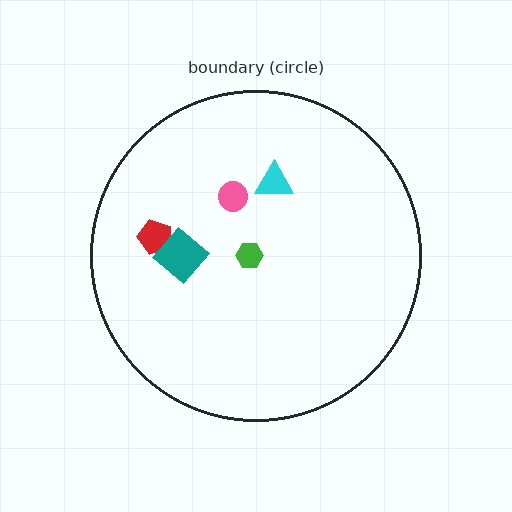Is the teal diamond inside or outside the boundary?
Inside.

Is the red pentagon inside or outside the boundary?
Inside.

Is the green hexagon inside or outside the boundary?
Inside.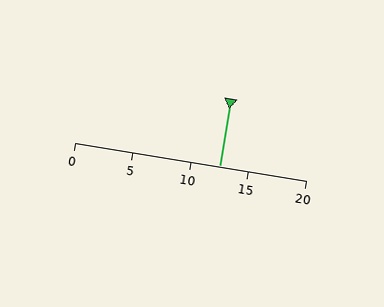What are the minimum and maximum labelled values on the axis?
The axis runs from 0 to 20.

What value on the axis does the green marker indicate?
The marker indicates approximately 12.5.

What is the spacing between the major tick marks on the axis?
The major ticks are spaced 5 apart.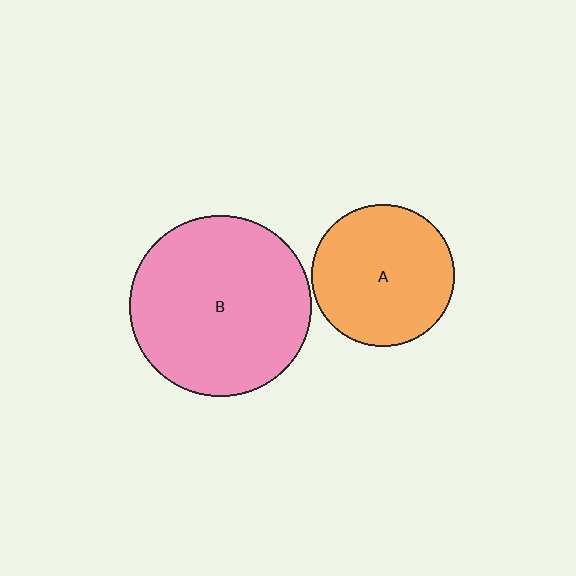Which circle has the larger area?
Circle B (pink).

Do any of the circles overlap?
No, none of the circles overlap.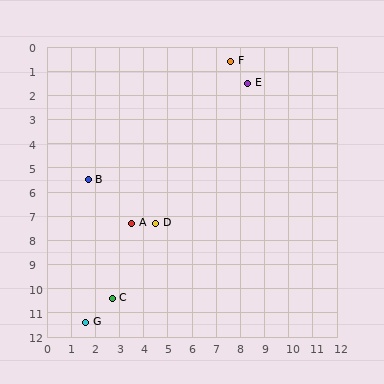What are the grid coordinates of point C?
Point C is at approximately (2.7, 10.4).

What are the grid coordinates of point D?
Point D is at approximately (4.5, 7.3).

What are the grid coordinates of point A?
Point A is at approximately (3.5, 7.3).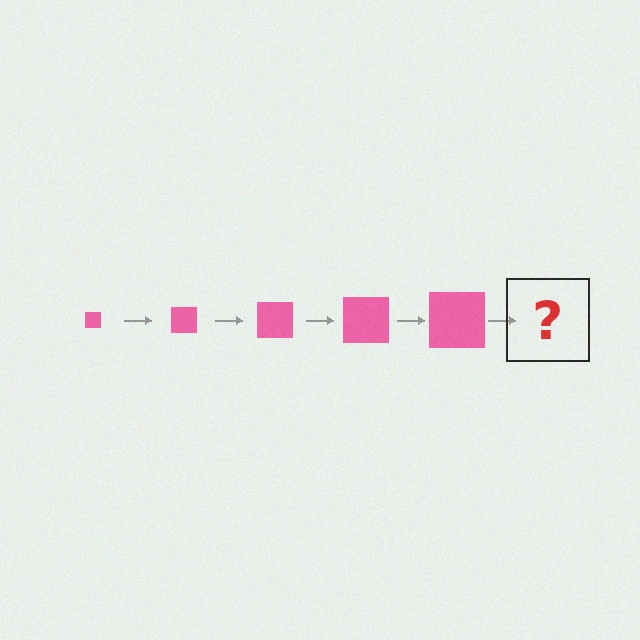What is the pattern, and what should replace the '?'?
The pattern is that the square gets progressively larger each step. The '?' should be a pink square, larger than the previous one.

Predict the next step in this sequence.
The next step is a pink square, larger than the previous one.